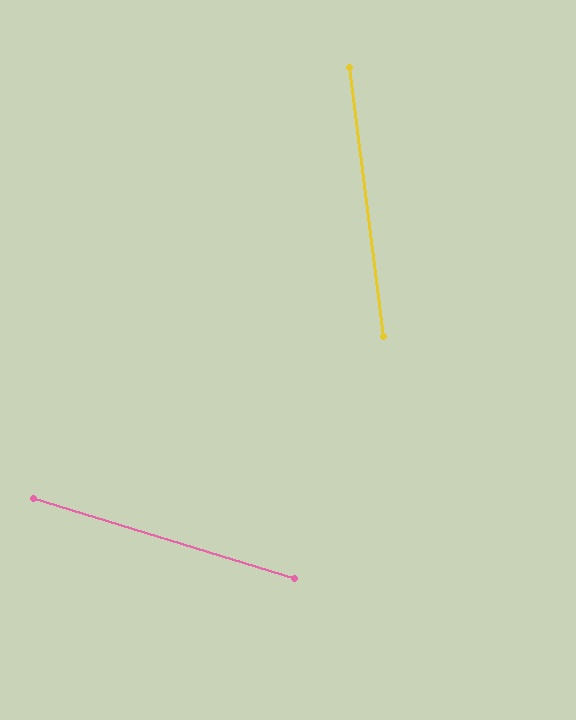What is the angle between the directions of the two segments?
Approximately 66 degrees.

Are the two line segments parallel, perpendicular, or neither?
Neither parallel nor perpendicular — they differ by about 66°.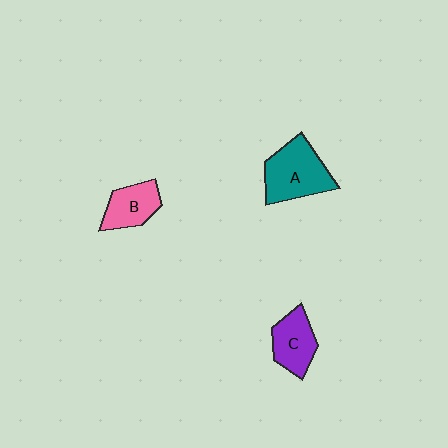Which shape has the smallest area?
Shape B (pink).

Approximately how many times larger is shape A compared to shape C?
Approximately 1.4 times.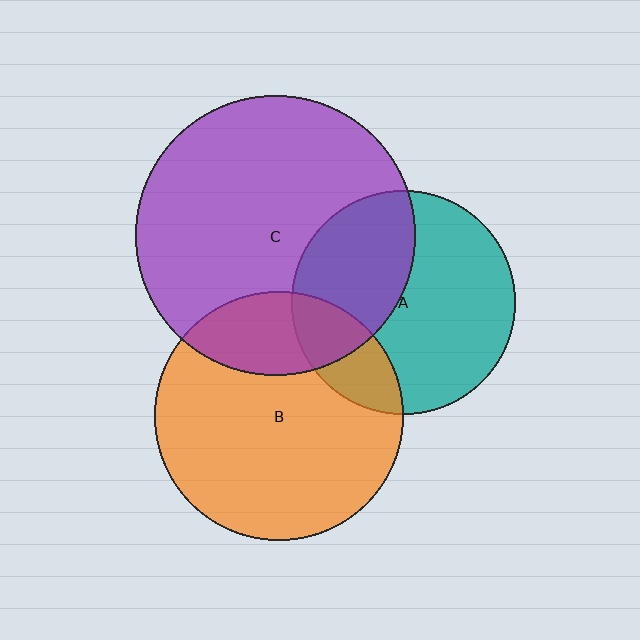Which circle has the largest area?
Circle C (purple).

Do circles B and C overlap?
Yes.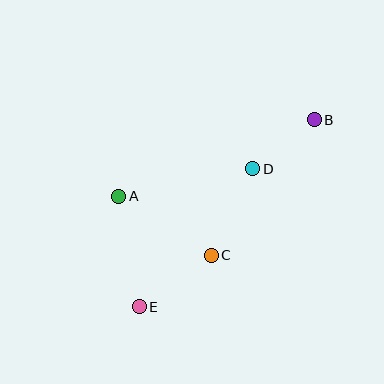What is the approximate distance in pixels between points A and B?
The distance between A and B is approximately 210 pixels.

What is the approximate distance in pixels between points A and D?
The distance between A and D is approximately 137 pixels.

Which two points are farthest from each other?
Points B and E are farthest from each other.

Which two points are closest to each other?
Points B and D are closest to each other.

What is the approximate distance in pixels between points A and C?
The distance between A and C is approximately 110 pixels.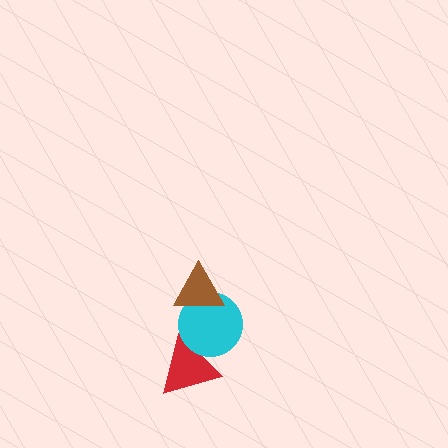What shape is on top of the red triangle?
The cyan circle is on top of the red triangle.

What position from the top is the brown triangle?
The brown triangle is 1st from the top.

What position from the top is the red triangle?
The red triangle is 3rd from the top.